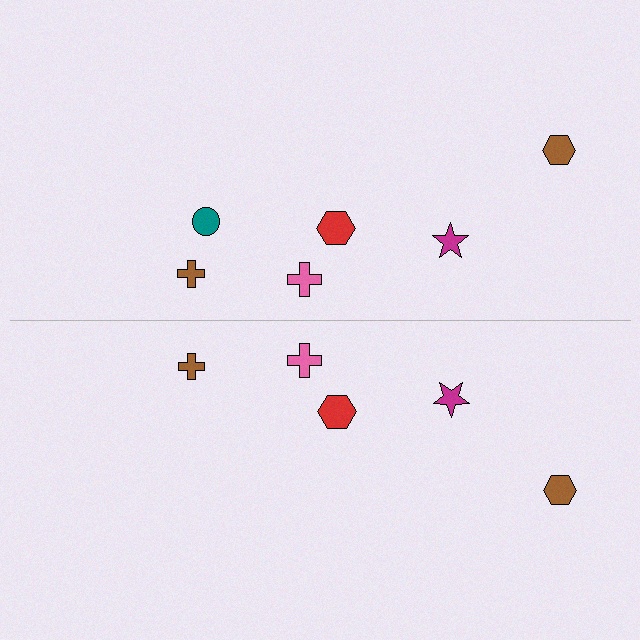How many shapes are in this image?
There are 11 shapes in this image.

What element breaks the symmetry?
A teal circle is missing from the bottom side.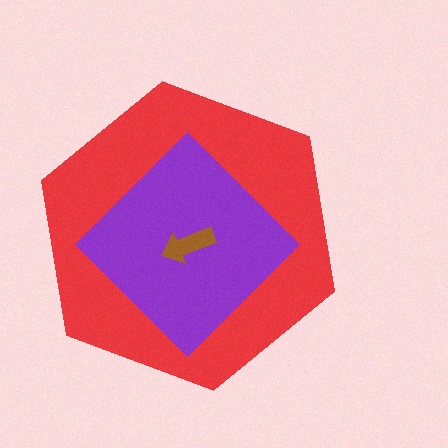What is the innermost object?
The brown arrow.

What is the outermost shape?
The red hexagon.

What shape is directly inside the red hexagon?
The purple diamond.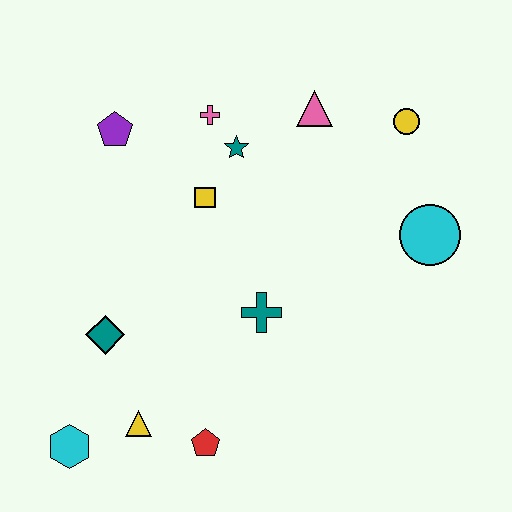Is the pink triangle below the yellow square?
No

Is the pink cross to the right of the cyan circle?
No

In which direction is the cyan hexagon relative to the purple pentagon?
The cyan hexagon is below the purple pentagon.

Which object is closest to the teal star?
The pink cross is closest to the teal star.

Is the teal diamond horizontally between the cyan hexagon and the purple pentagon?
Yes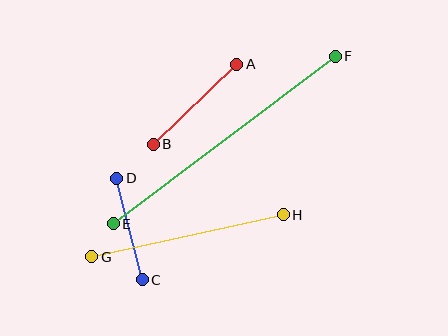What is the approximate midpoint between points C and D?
The midpoint is at approximately (129, 229) pixels.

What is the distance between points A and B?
The distance is approximately 116 pixels.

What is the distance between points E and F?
The distance is approximately 278 pixels.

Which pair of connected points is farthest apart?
Points E and F are farthest apart.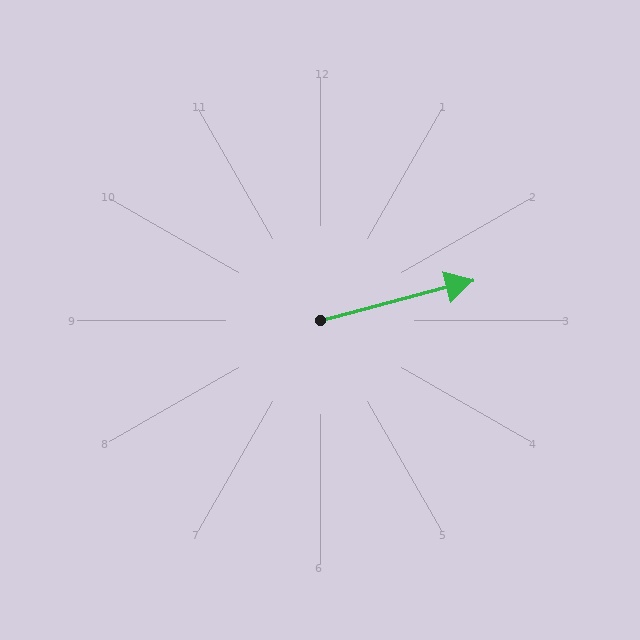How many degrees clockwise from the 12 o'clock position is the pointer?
Approximately 75 degrees.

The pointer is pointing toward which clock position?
Roughly 3 o'clock.